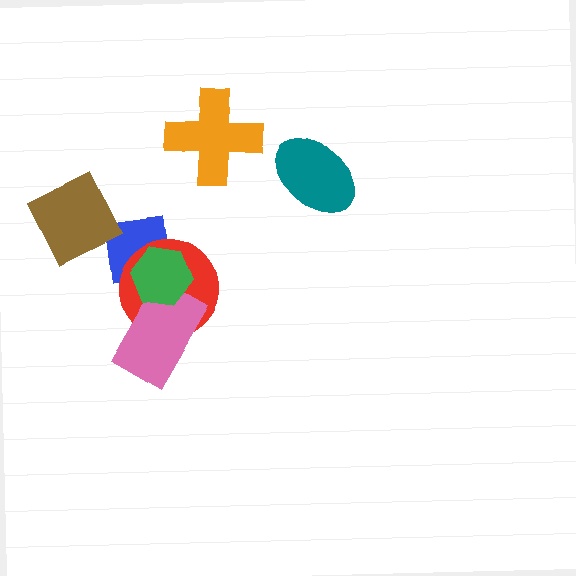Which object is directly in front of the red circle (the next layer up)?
The pink rectangle is directly in front of the red circle.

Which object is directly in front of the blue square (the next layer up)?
The red circle is directly in front of the blue square.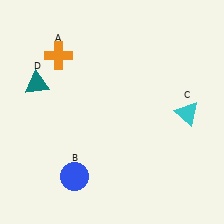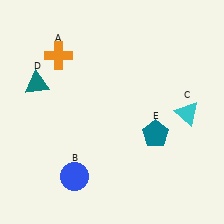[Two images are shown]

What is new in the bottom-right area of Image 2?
A teal pentagon (E) was added in the bottom-right area of Image 2.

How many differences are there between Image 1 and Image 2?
There is 1 difference between the two images.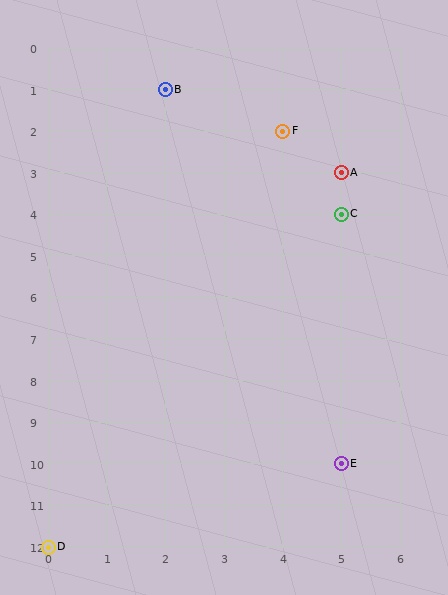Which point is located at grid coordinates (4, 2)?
Point F is at (4, 2).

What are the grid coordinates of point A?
Point A is at grid coordinates (5, 3).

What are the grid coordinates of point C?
Point C is at grid coordinates (5, 4).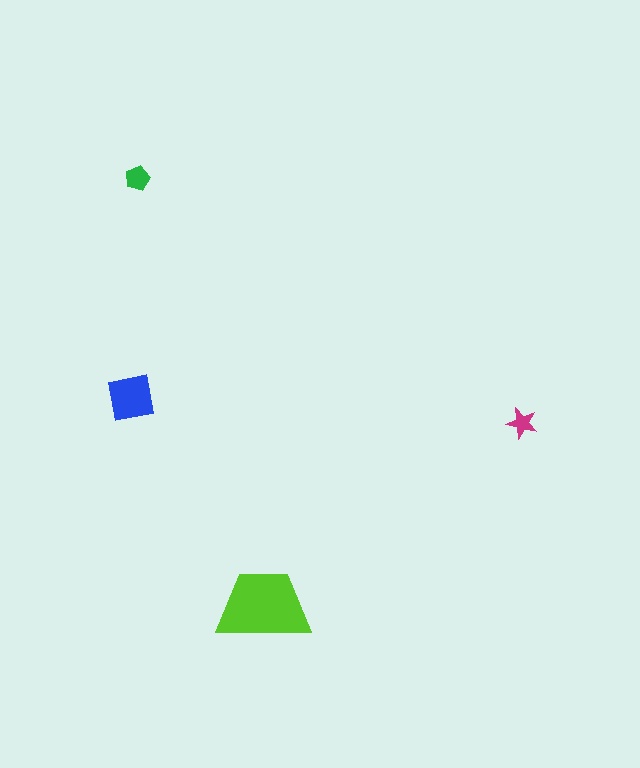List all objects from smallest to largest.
The magenta star, the green pentagon, the blue square, the lime trapezoid.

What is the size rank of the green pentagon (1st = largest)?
3rd.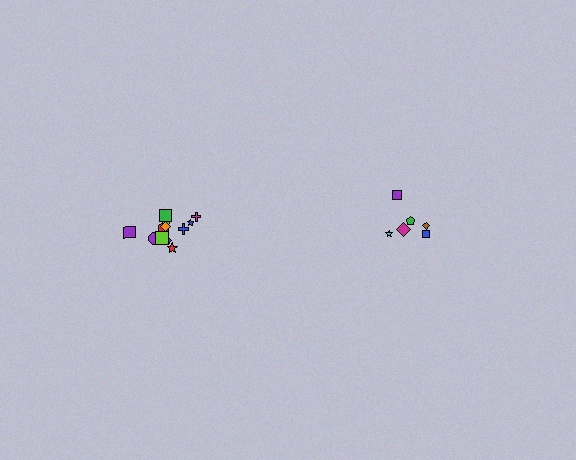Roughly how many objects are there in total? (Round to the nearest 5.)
Roughly 20 objects in total.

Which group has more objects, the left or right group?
The left group.